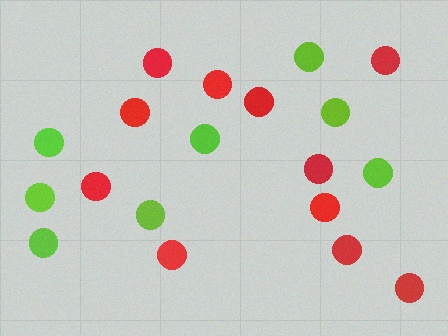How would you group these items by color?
There are 2 groups: one group of red circles (11) and one group of lime circles (8).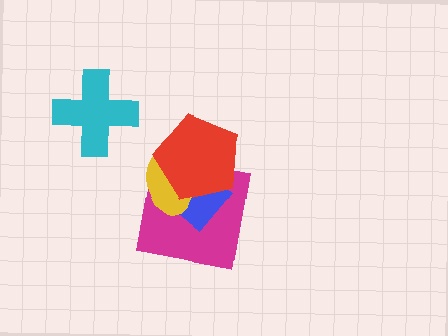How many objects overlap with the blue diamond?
3 objects overlap with the blue diamond.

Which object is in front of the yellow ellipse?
The red pentagon is in front of the yellow ellipse.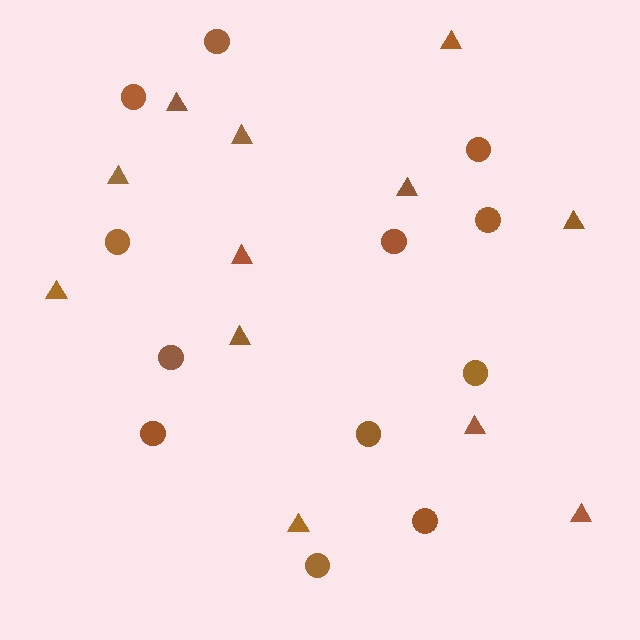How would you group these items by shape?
There are 2 groups: one group of circles (12) and one group of triangles (12).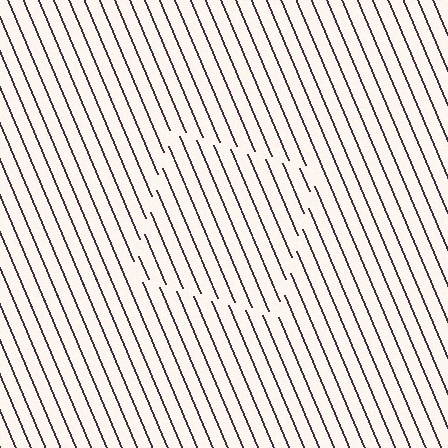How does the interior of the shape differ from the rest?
The interior of the shape contains the same grating, shifted by half a period — the contour is defined by the phase discontinuity where line-ends from the inner and outer gratings abut.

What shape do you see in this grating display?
An illusory square. The interior of the shape contains the same grating, shifted by half a period — the contour is defined by the phase discontinuity where line-ends from the inner and outer gratings abut.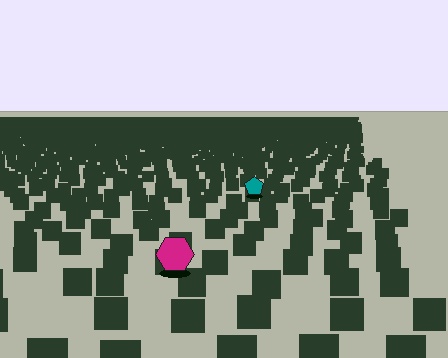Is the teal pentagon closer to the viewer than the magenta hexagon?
No. The magenta hexagon is closer — you can tell from the texture gradient: the ground texture is coarser near it.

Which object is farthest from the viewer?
The teal pentagon is farthest from the viewer. It appears smaller and the ground texture around it is denser.